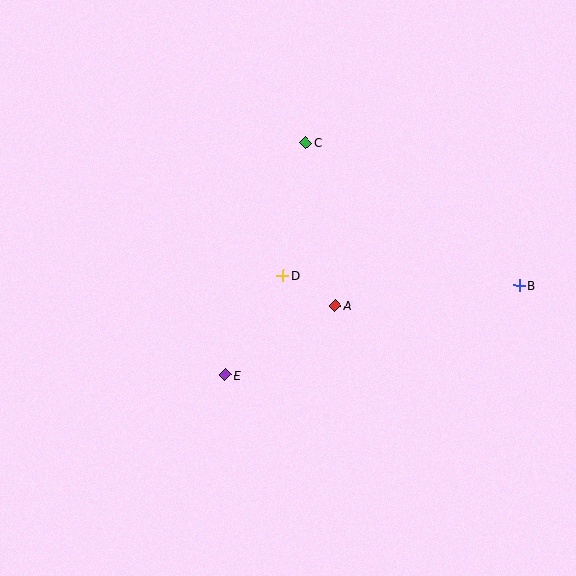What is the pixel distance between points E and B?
The distance between E and B is 307 pixels.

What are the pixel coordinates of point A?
Point A is at (335, 306).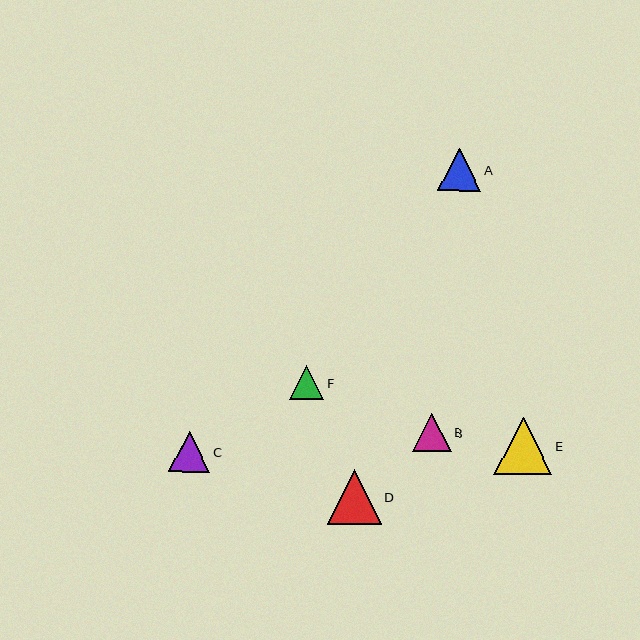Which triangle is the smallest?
Triangle F is the smallest with a size of approximately 34 pixels.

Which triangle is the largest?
Triangle E is the largest with a size of approximately 57 pixels.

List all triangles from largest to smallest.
From largest to smallest: E, D, A, C, B, F.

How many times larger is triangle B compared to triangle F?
Triangle B is approximately 1.1 times the size of triangle F.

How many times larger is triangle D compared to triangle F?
Triangle D is approximately 1.6 times the size of triangle F.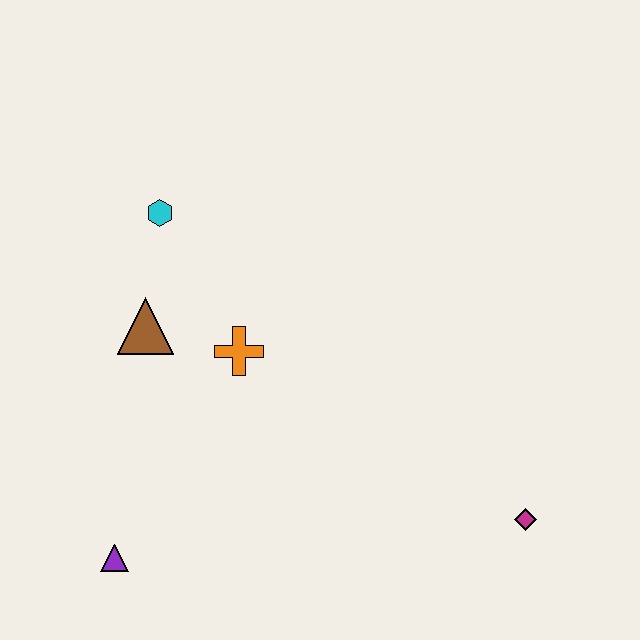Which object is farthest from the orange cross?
The magenta diamond is farthest from the orange cross.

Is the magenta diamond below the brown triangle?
Yes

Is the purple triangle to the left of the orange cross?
Yes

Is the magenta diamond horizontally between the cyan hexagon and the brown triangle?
No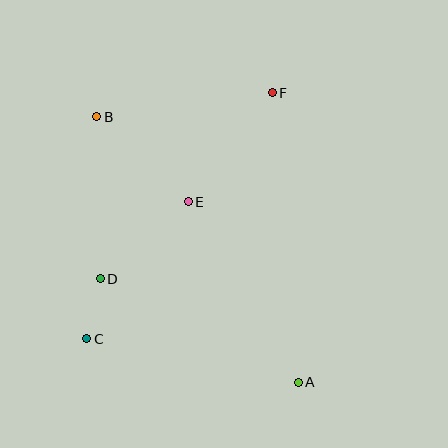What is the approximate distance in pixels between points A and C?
The distance between A and C is approximately 216 pixels.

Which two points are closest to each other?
Points C and D are closest to each other.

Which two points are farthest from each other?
Points A and B are farthest from each other.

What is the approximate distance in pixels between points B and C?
The distance between B and C is approximately 222 pixels.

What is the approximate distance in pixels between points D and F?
The distance between D and F is approximately 253 pixels.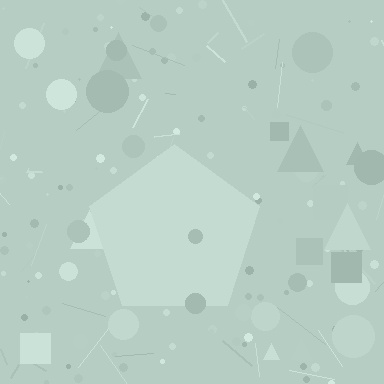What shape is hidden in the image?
A pentagon is hidden in the image.